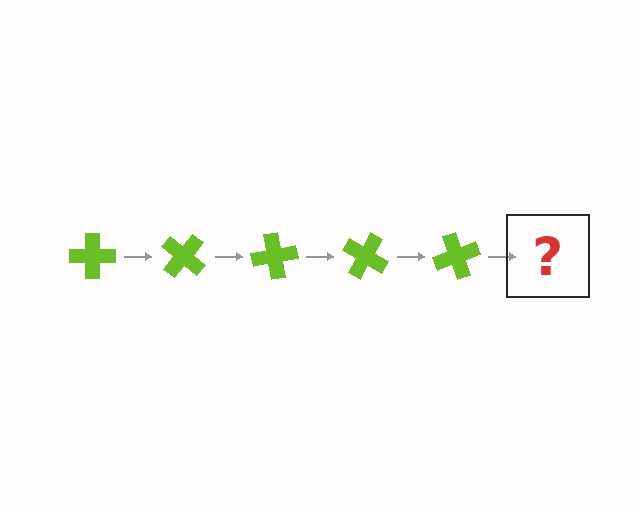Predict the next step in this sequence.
The next step is a lime cross rotated 200 degrees.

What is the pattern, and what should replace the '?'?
The pattern is that the cross rotates 40 degrees each step. The '?' should be a lime cross rotated 200 degrees.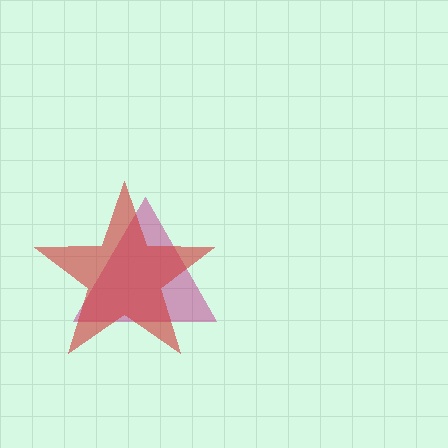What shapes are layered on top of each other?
The layered shapes are: a magenta triangle, a red star.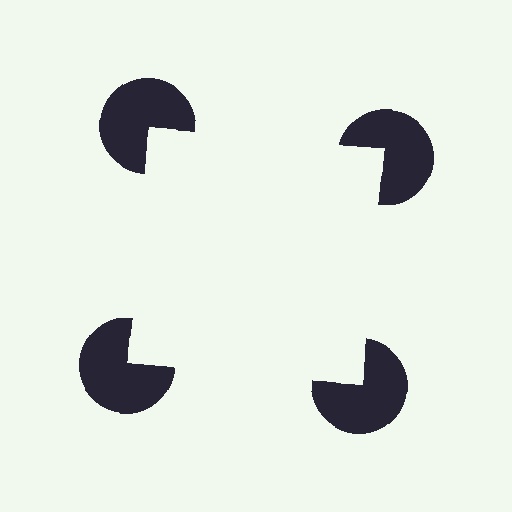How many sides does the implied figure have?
4 sides.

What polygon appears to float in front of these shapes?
An illusory square — its edges are inferred from the aligned wedge cuts in the pac-man discs, not physically drawn.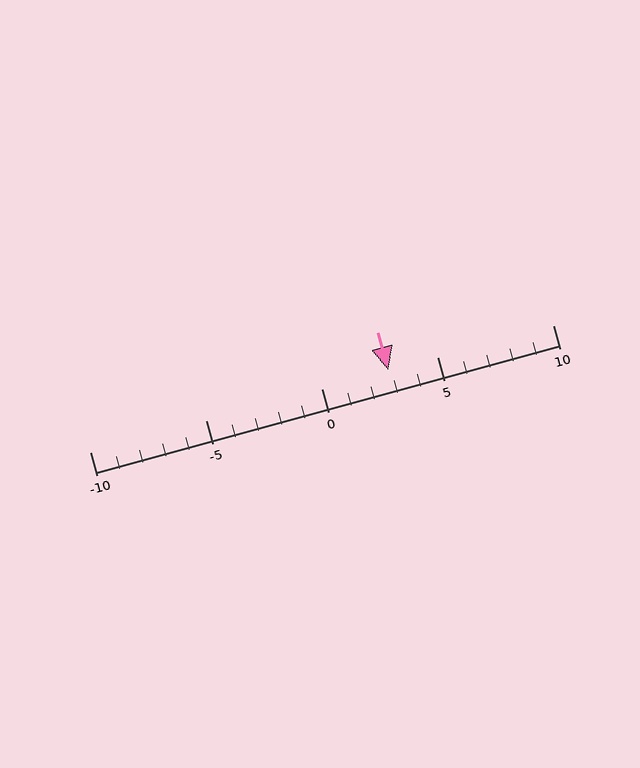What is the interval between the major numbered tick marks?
The major tick marks are spaced 5 units apart.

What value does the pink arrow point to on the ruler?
The pink arrow points to approximately 3.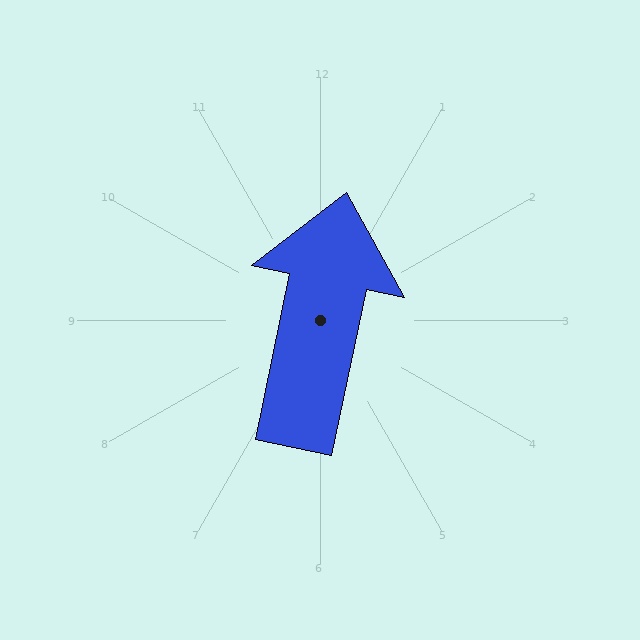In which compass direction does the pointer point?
North.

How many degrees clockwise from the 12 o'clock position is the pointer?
Approximately 12 degrees.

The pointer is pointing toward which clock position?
Roughly 12 o'clock.